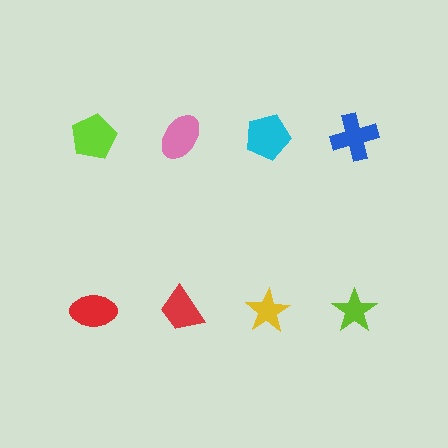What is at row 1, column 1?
A lime pentagon.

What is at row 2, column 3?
A yellow star.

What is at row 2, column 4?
A lime star.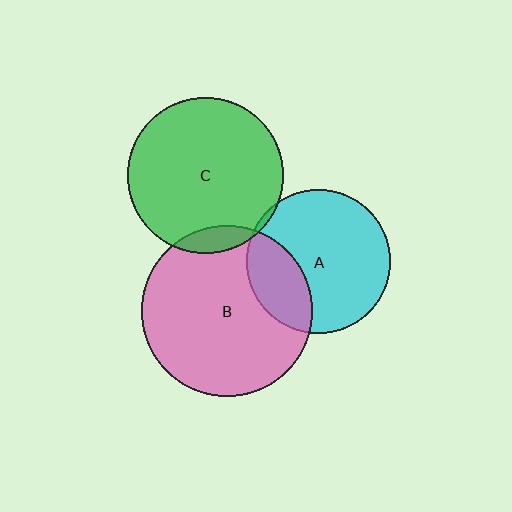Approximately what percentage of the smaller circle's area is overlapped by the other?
Approximately 25%.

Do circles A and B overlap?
Yes.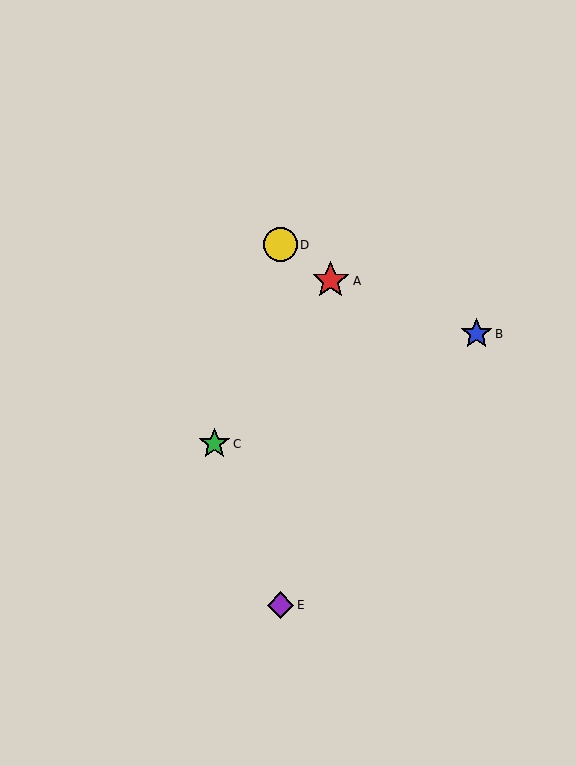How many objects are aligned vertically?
2 objects (D, E) are aligned vertically.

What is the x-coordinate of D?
Object D is at x≈280.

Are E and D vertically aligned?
Yes, both are at x≈280.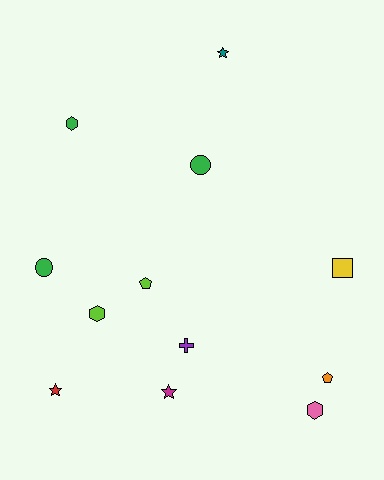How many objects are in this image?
There are 12 objects.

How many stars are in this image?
There are 3 stars.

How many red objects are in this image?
There is 1 red object.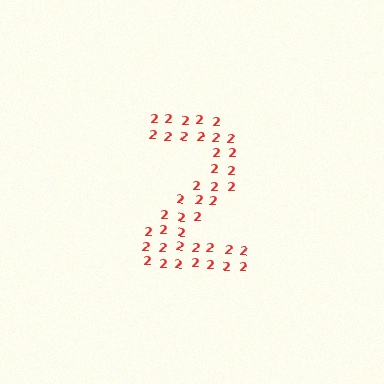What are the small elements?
The small elements are digit 2's.